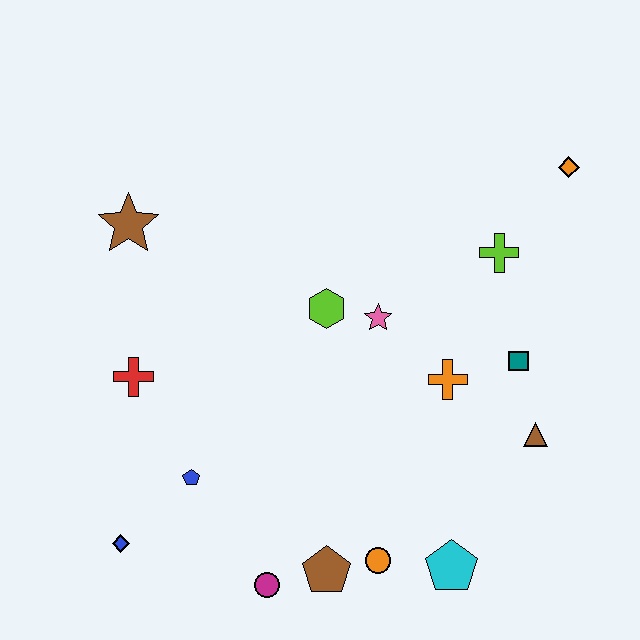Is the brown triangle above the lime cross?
No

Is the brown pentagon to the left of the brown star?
No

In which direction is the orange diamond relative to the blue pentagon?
The orange diamond is to the right of the blue pentagon.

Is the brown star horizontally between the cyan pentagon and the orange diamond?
No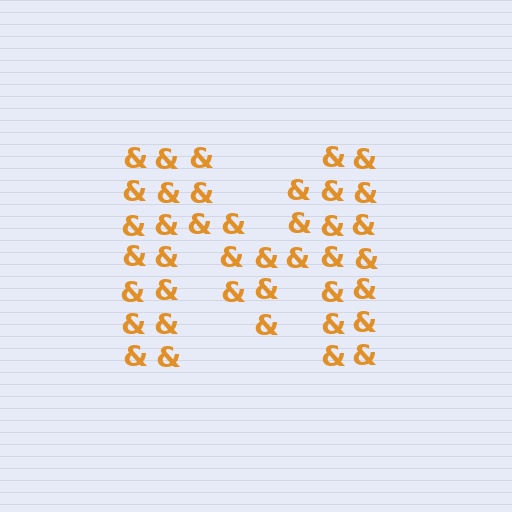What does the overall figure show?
The overall figure shows the letter M.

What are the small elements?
The small elements are ampersands.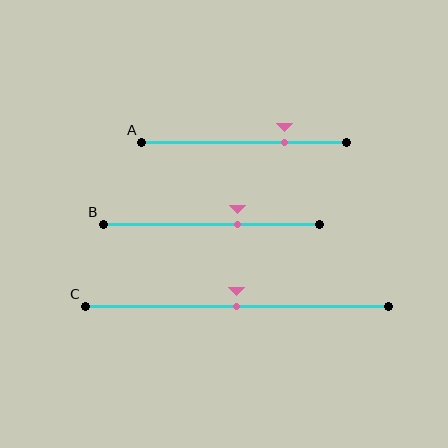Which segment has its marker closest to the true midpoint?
Segment C has its marker closest to the true midpoint.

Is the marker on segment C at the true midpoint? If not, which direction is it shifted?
Yes, the marker on segment C is at the true midpoint.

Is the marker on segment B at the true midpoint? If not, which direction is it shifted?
No, the marker on segment B is shifted to the right by about 12% of the segment length.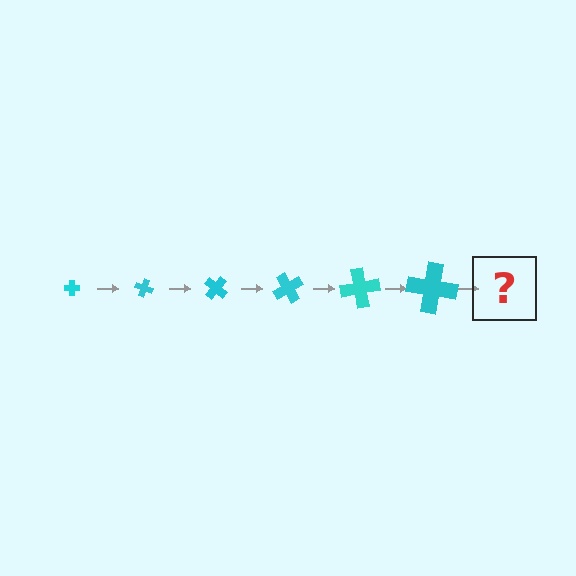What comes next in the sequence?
The next element should be a cross, larger than the previous one and rotated 120 degrees from the start.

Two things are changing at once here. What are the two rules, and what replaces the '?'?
The two rules are that the cross grows larger each step and it rotates 20 degrees each step. The '?' should be a cross, larger than the previous one and rotated 120 degrees from the start.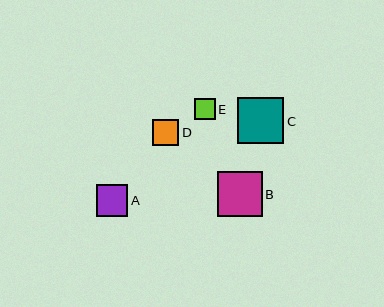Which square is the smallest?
Square E is the smallest with a size of approximately 21 pixels.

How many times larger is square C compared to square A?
Square C is approximately 1.5 times the size of square A.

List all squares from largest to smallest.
From largest to smallest: C, B, A, D, E.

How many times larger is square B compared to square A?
Square B is approximately 1.4 times the size of square A.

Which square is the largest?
Square C is the largest with a size of approximately 46 pixels.